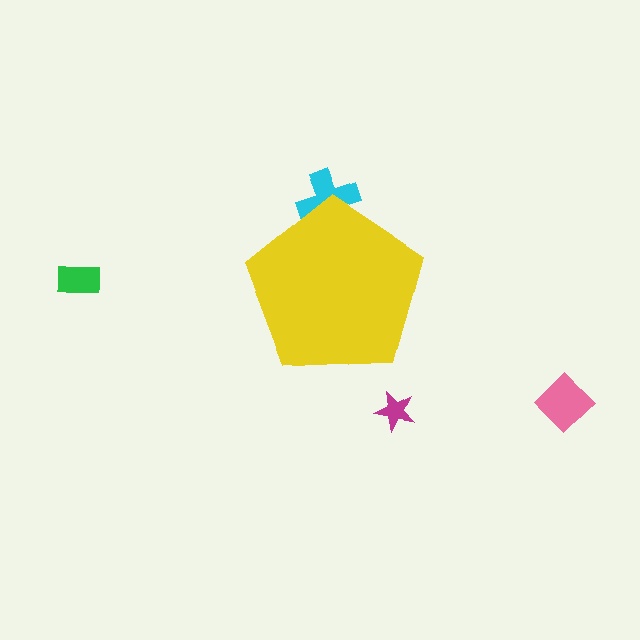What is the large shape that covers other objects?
A yellow pentagon.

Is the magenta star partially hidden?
No, the magenta star is fully visible.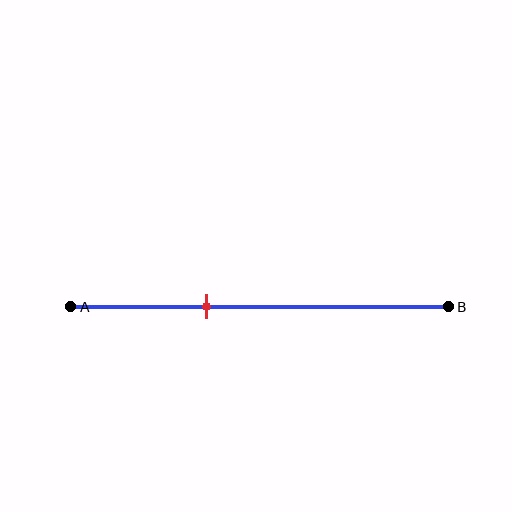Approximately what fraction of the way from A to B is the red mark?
The red mark is approximately 35% of the way from A to B.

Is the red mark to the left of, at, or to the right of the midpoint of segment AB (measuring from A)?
The red mark is to the left of the midpoint of segment AB.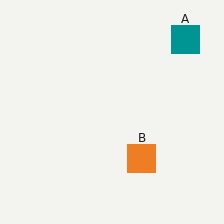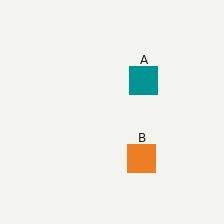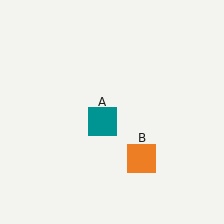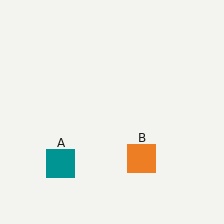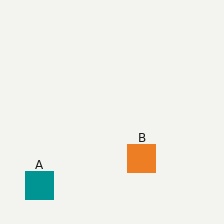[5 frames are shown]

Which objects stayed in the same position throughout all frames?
Orange square (object B) remained stationary.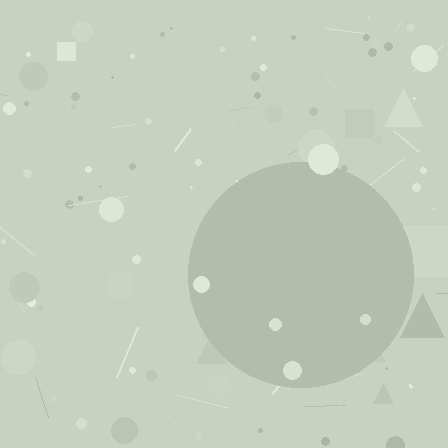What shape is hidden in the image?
A circle is hidden in the image.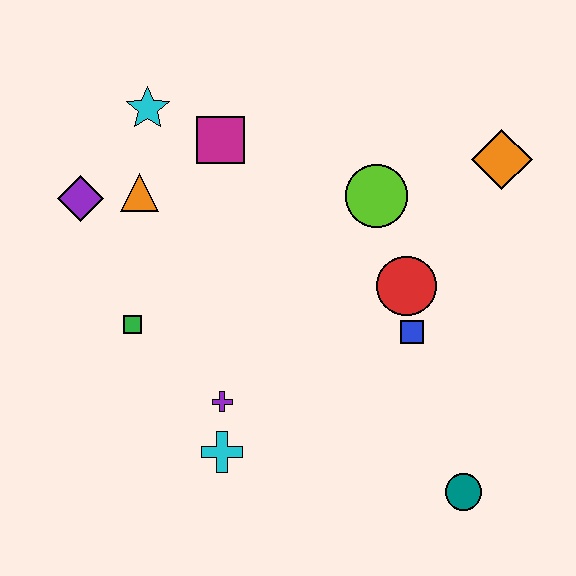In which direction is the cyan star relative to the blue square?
The cyan star is to the left of the blue square.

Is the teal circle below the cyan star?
Yes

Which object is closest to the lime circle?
The red circle is closest to the lime circle.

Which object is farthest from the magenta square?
The teal circle is farthest from the magenta square.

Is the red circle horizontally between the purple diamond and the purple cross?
No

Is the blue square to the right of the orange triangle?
Yes